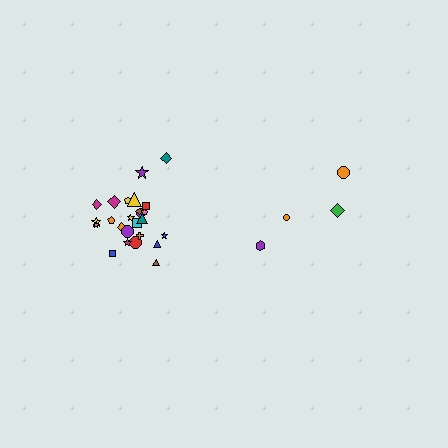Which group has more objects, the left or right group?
The left group.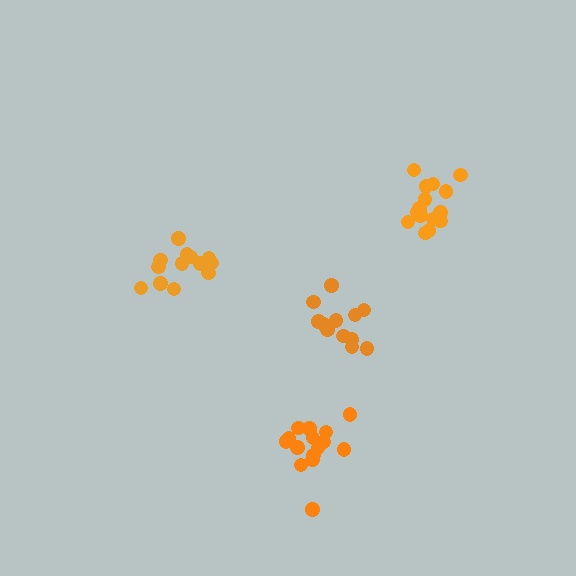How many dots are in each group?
Group 1: 16 dots, Group 2: 14 dots, Group 3: 13 dots, Group 4: 15 dots (58 total).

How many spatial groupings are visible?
There are 4 spatial groupings.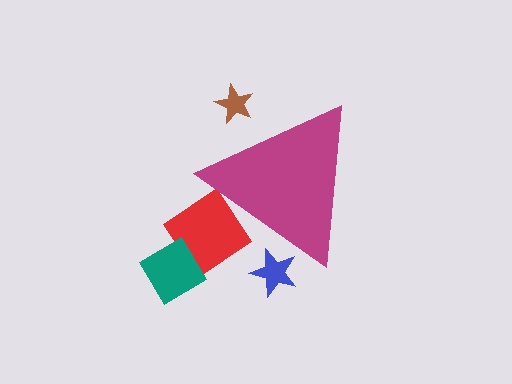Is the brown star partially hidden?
Yes, the brown star is partially hidden behind the magenta triangle.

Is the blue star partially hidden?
Yes, the blue star is partially hidden behind the magenta triangle.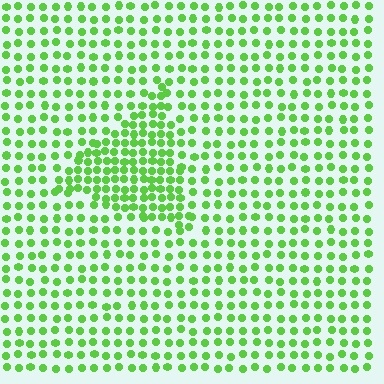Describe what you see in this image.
The image contains small lime elements arranged at two different densities. A triangle-shaped region is visible where the elements are more densely packed than the surrounding area.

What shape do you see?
I see a triangle.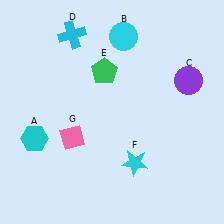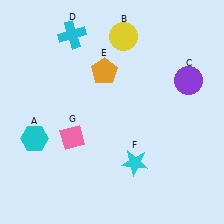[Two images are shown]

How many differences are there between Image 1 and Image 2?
There are 2 differences between the two images.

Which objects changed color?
B changed from cyan to yellow. E changed from green to orange.